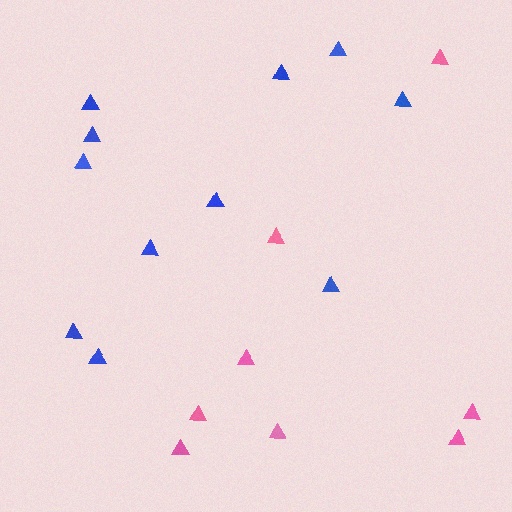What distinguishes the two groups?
There are 2 groups: one group of pink triangles (8) and one group of blue triangles (11).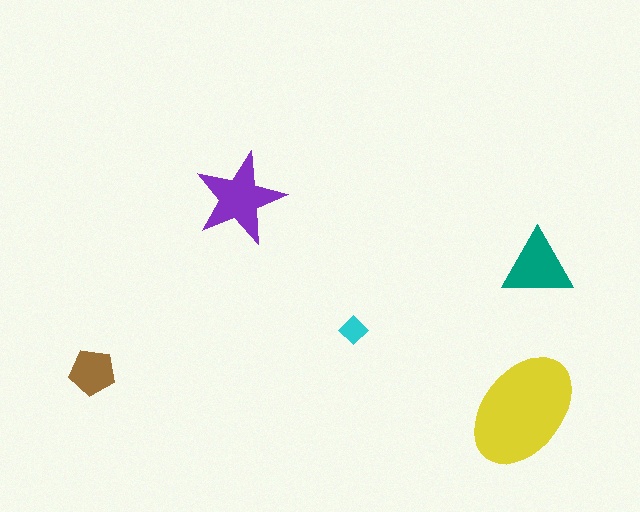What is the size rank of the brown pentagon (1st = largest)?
4th.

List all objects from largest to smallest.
The yellow ellipse, the purple star, the teal triangle, the brown pentagon, the cyan diamond.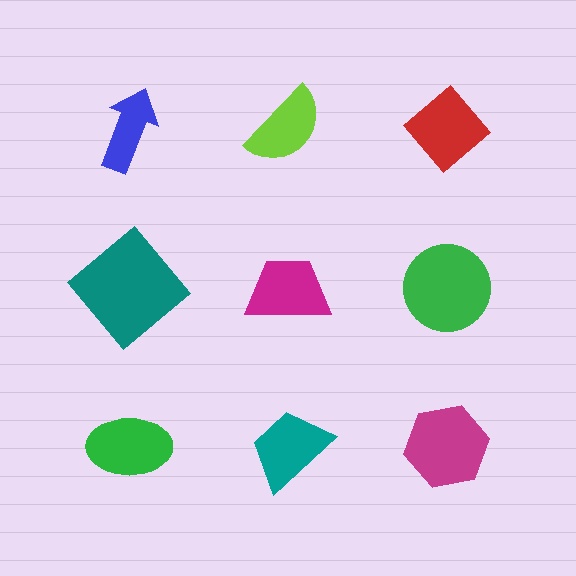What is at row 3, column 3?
A magenta hexagon.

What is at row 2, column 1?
A teal diamond.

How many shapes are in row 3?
3 shapes.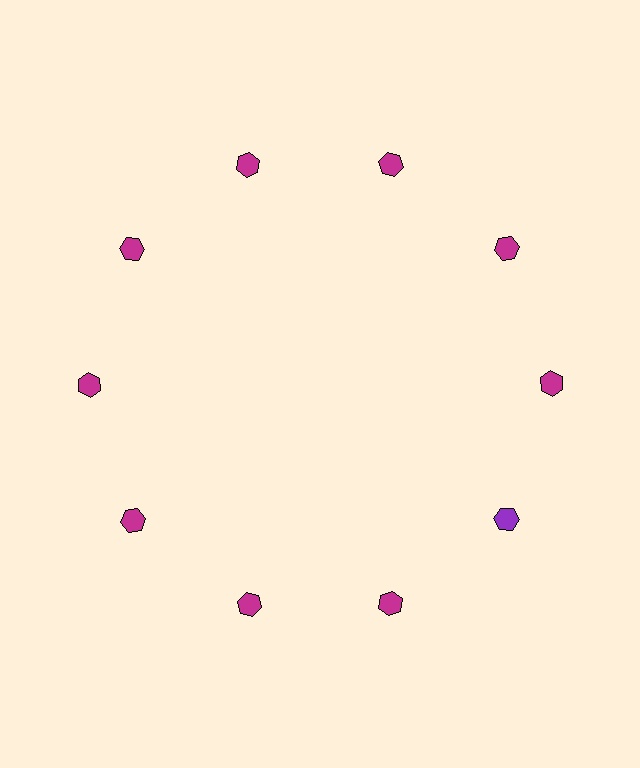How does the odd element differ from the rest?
It has a different color: purple instead of magenta.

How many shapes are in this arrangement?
There are 10 shapes arranged in a ring pattern.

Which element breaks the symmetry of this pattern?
The purple hexagon at roughly the 4 o'clock position breaks the symmetry. All other shapes are magenta hexagons.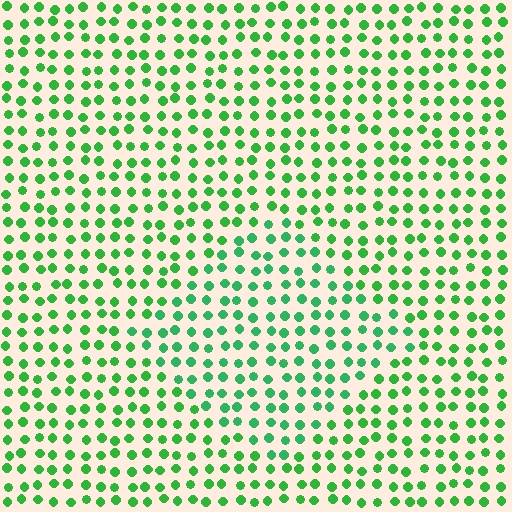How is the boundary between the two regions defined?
The boundary is defined purely by a slight shift in hue (about 17 degrees). Spacing, size, and orientation are identical on both sides.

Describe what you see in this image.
The image is filled with small green elements in a uniform arrangement. A diamond-shaped region is visible where the elements are tinted to a slightly different hue, forming a subtle color boundary.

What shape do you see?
I see a diamond.